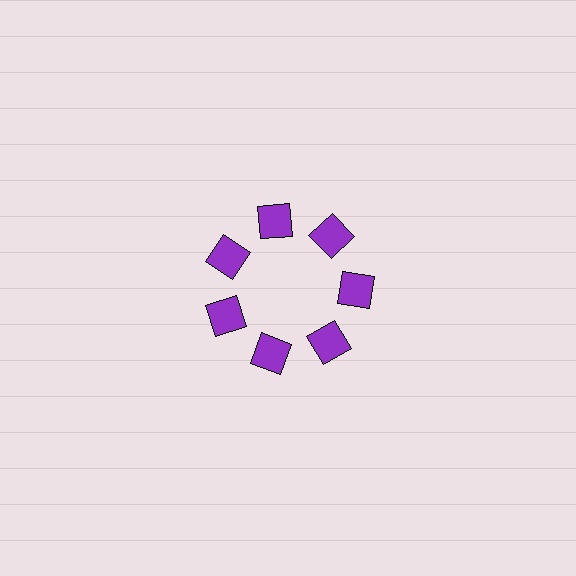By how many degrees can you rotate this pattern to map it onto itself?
The pattern maps onto itself every 51 degrees of rotation.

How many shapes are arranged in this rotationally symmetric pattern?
There are 7 shapes, arranged in 7 groups of 1.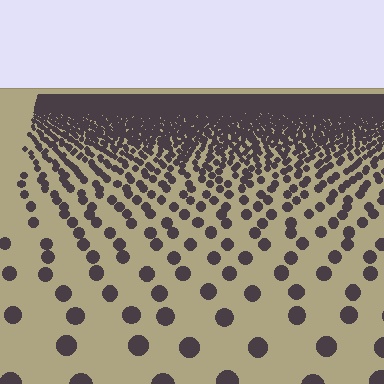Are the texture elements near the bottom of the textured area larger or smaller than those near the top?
Larger. Near the bottom, elements are closer to the viewer and appear at a bigger on-screen size.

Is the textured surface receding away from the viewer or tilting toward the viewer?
The surface is receding away from the viewer. Texture elements get smaller and denser toward the top.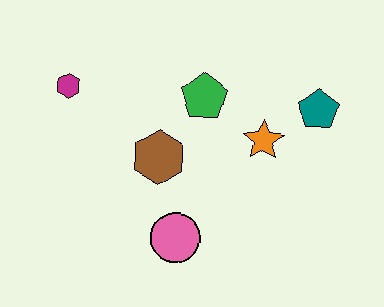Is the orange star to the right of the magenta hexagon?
Yes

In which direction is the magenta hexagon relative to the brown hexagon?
The magenta hexagon is to the left of the brown hexagon.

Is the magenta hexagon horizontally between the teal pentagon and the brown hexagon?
No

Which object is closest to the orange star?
The teal pentagon is closest to the orange star.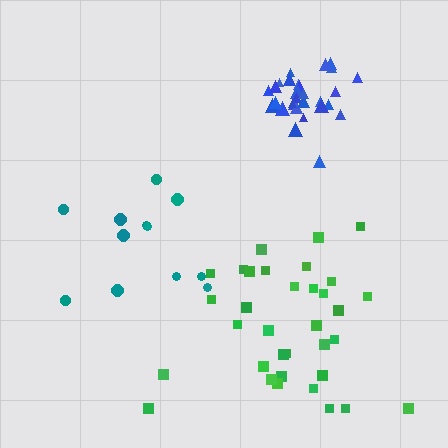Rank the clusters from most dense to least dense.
blue, green, teal.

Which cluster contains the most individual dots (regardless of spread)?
Green (34).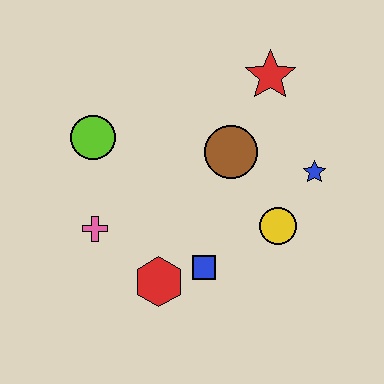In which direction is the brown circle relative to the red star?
The brown circle is below the red star.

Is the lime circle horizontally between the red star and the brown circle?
No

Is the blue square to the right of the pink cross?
Yes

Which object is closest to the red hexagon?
The blue square is closest to the red hexagon.